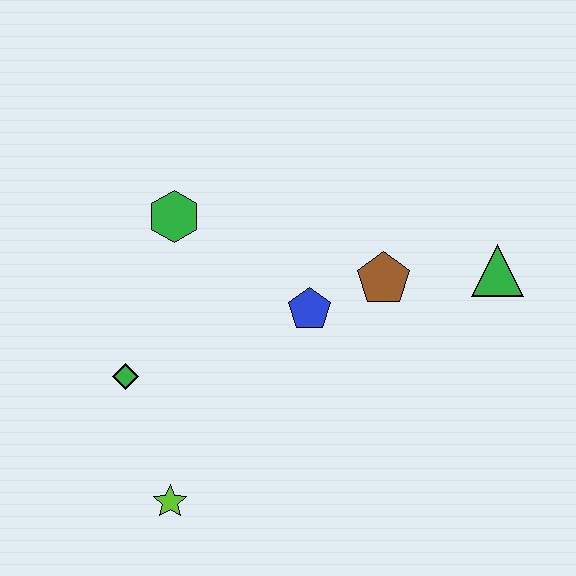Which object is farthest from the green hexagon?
The green triangle is farthest from the green hexagon.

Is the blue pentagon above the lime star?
Yes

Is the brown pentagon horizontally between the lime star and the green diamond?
No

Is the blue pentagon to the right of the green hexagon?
Yes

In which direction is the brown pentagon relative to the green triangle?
The brown pentagon is to the left of the green triangle.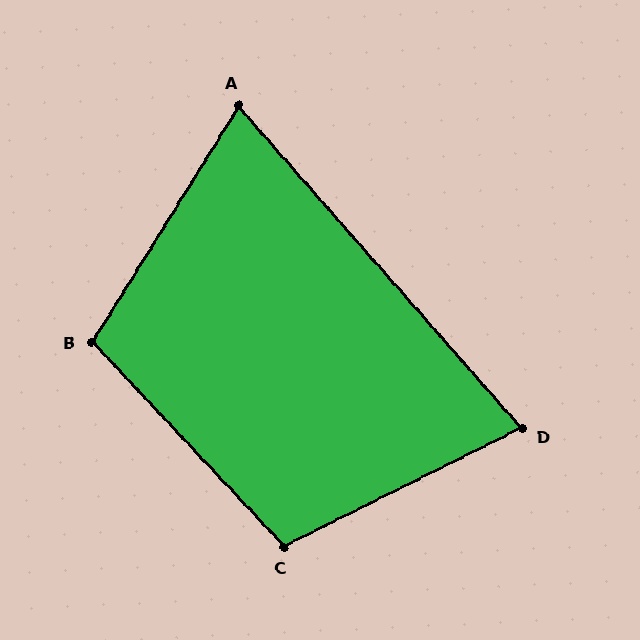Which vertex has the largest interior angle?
C, at approximately 107 degrees.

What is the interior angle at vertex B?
Approximately 105 degrees (obtuse).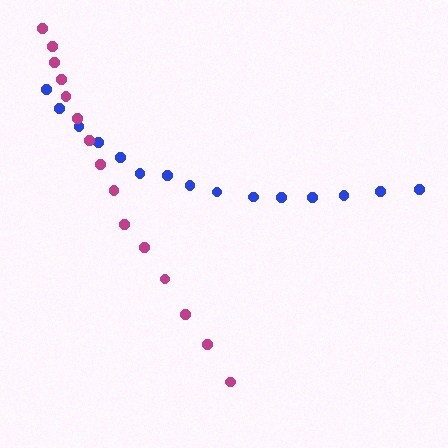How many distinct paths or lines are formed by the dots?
There are 2 distinct paths.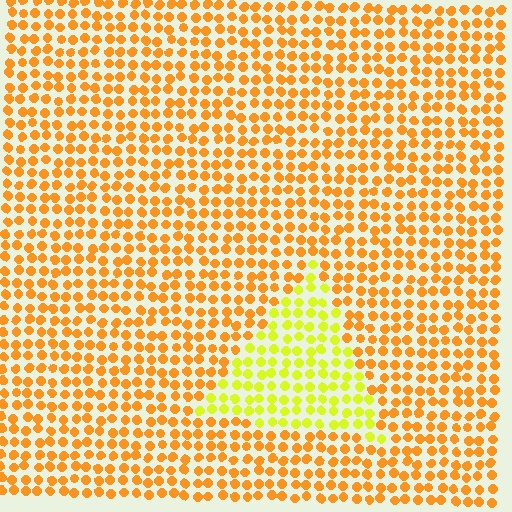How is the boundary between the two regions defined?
The boundary is defined purely by a slight shift in hue (about 38 degrees). Spacing, size, and orientation are identical on both sides.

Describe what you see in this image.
The image is filled with small orange elements in a uniform arrangement. A triangle-shaped region is visible where the elements are tinted to a slightly different hue, forming a subtle color boundary.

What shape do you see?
I see a triangle.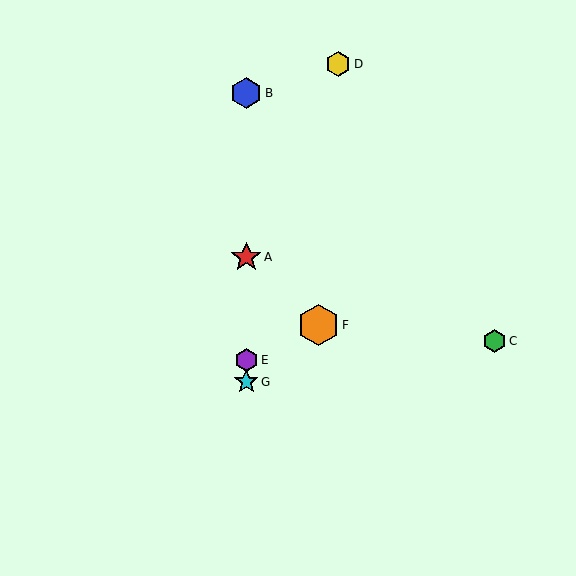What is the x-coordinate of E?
Object E is at x≈246.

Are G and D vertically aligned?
No, G is at x≈246 and D is at x≈338.